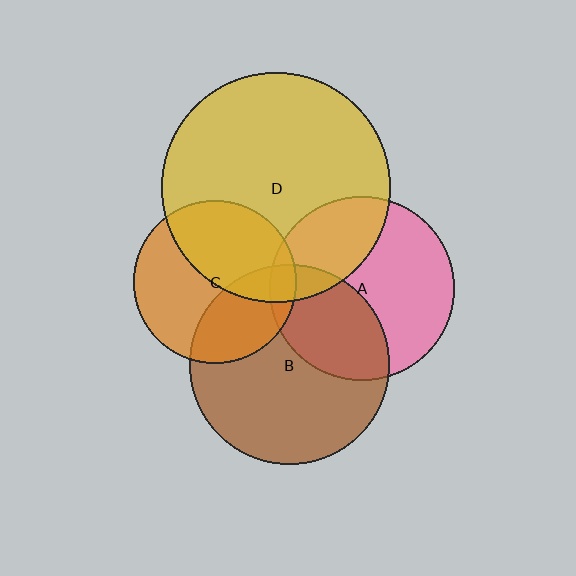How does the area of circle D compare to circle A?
Approximately 1.6 times.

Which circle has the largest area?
Circle D (yellow).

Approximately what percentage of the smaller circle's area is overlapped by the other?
Approximately 35%.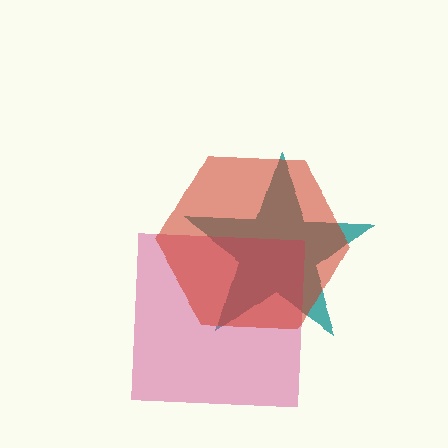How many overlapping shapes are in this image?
There are 3 overlapping shapes in the image.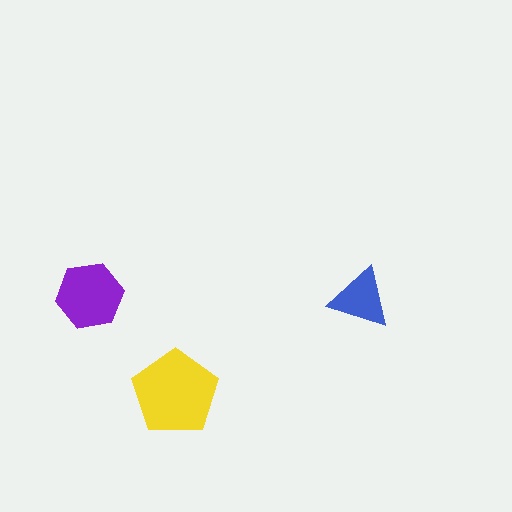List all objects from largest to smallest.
The yellow pentagon, the purple hexagon, the blue triangle.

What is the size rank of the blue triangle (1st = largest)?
3rd.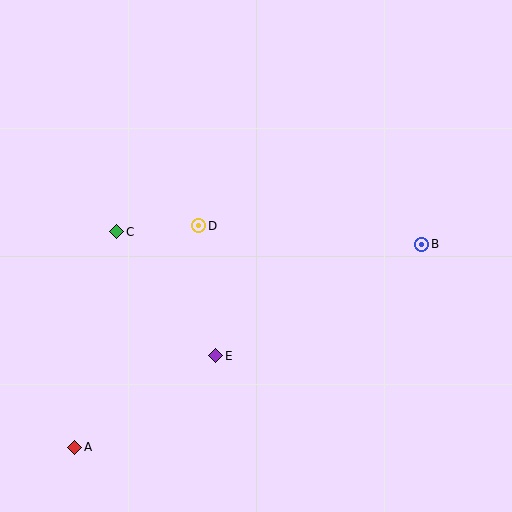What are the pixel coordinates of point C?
Point C is at (117, 232).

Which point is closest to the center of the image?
Point D at (199, 226) is closest to the center.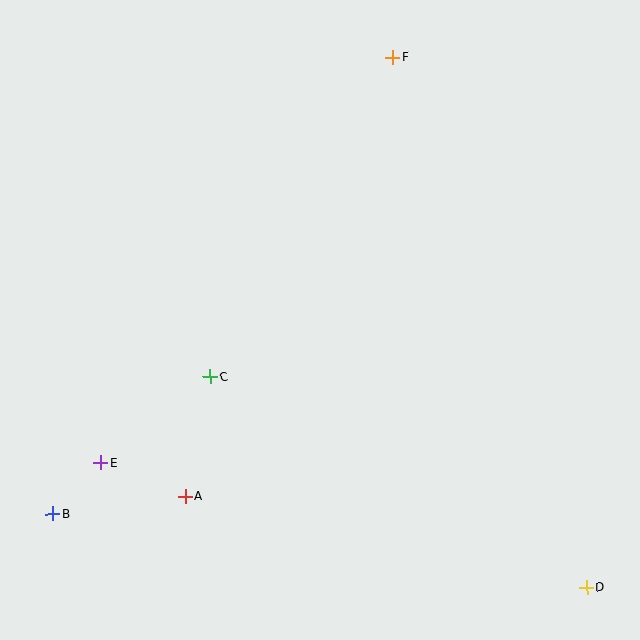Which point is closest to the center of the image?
Point C at (210, 377) is closest to the center.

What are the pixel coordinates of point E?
Point E is at (101, 463).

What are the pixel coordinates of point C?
Point C is at (210, 377).